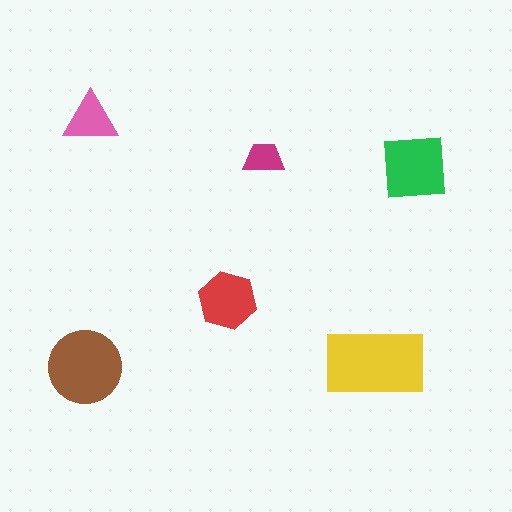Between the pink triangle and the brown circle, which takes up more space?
The brown circle.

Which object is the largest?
The yellow rectangle.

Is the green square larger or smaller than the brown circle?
Smaller.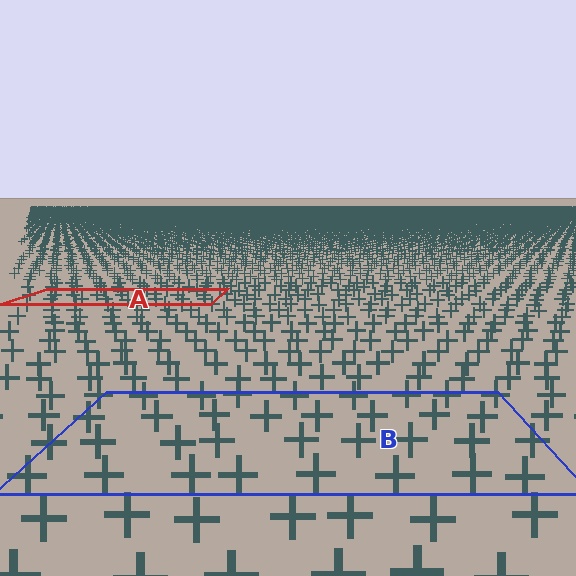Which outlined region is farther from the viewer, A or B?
Region A is farther from the viewer — the texture elements inside it appear smaller and more densely packed.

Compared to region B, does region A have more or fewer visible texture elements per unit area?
Region A has more texture elements per unit area — they are packed more densely because it is farther away.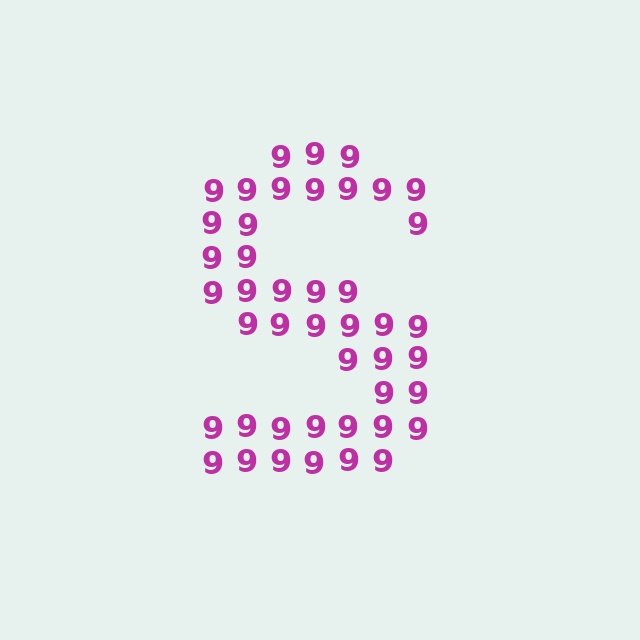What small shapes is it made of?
It is made of small digit 9's.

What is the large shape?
The large shape is the letter S.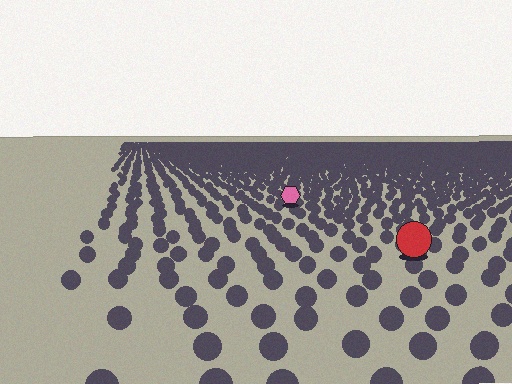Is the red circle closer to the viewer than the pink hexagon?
Yes. The red circle is closer — you can tell from the texture gradient: the ground texture is coarser near it.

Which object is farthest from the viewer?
The pink hexagon is farthest from the viewer. It appears smaller and the ground texture around it is denser.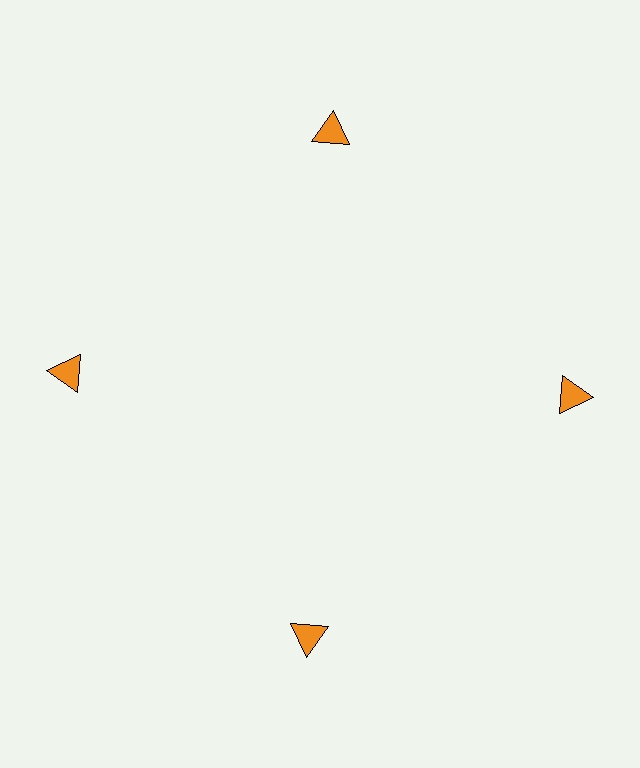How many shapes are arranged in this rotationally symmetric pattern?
There are 4 shapes, arranged in 4 groups of 1.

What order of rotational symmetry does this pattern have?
This pattern has 4-fold rotational symmetry.